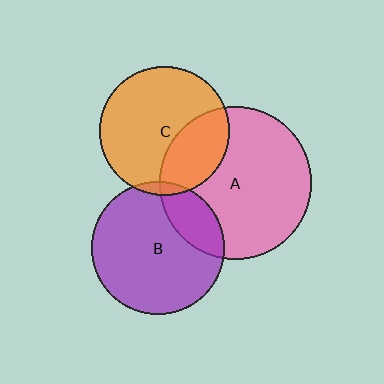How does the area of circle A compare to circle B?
Approximately 1.3 times.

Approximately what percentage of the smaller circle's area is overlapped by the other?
Approximately 30%.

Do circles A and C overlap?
Yes.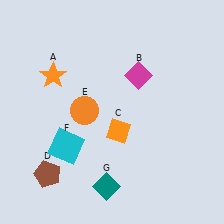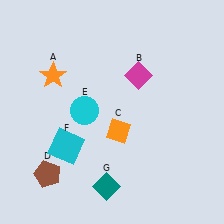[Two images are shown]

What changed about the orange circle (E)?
In Image 1, E is orange. In Image 2, it changed to cyan.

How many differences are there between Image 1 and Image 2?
There is 1 difference between the two images.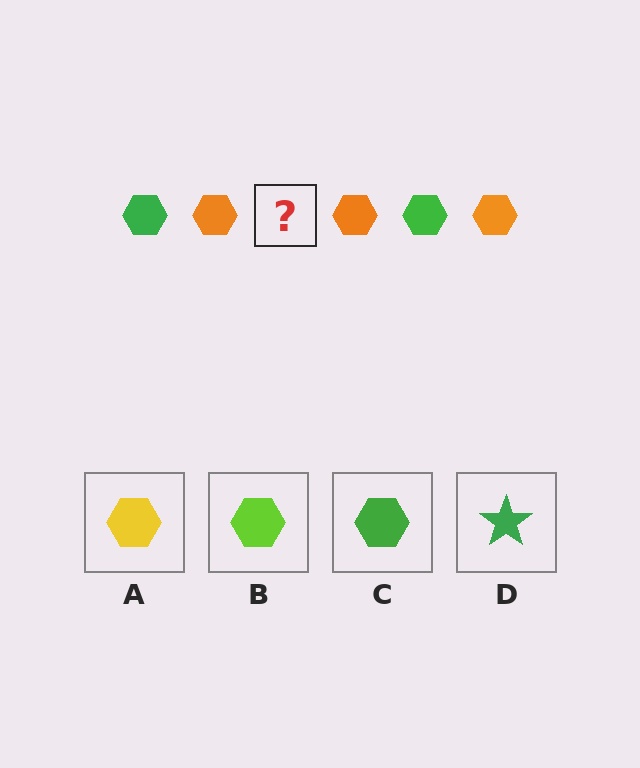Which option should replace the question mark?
Option C.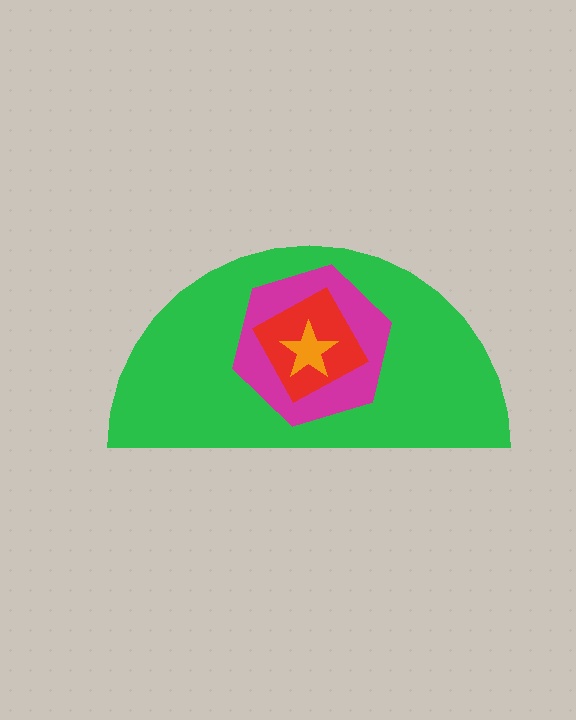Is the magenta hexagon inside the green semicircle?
Yes.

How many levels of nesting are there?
4.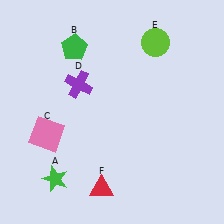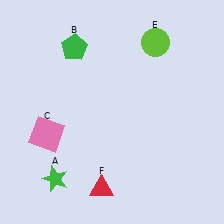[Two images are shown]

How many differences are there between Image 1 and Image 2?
There is 1 difference between the two images.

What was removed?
The purple cross (D) was removed in Image 2.